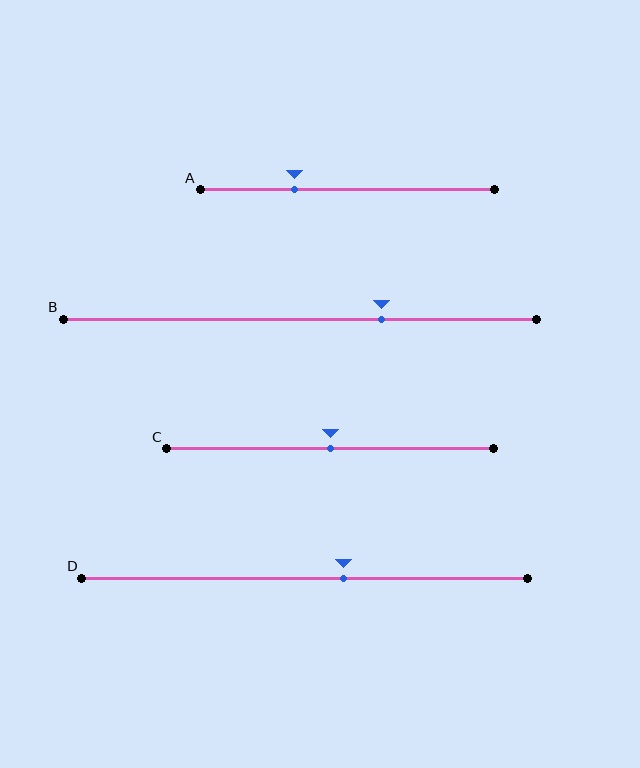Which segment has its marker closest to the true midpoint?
Segment C has its marker closest to the true midpoint.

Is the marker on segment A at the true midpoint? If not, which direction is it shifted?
No, the marker on segment A is shifted to the left by about 18% of the segment length.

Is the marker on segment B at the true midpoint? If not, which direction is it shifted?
No, the marker on segment B is shifted to the right by about 17% of the segment length.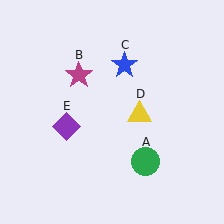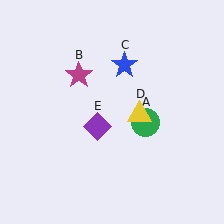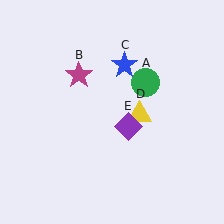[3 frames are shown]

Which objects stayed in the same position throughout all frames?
Magenta star (object B) and blue star (object C) and yellow triangle (object D) remained stationary.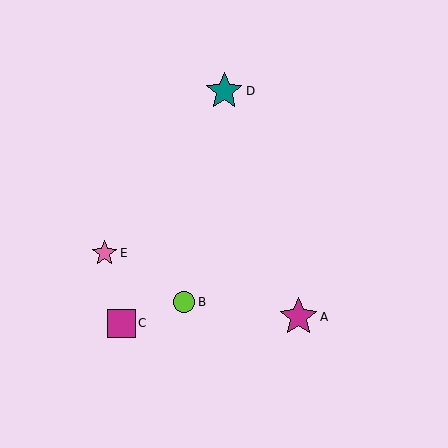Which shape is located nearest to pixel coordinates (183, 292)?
The lime circle (labeled B) at (184, 302) is nearest to that location.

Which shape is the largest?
The magenta star (labeled A) is the largest.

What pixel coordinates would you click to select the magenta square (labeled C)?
Click at (121, 323) to select the magenta square C.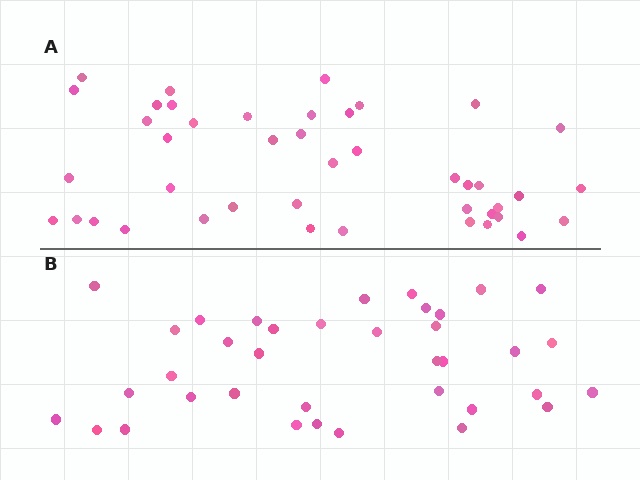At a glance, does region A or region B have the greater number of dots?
Region A (the top region) has more dots.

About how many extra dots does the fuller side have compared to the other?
Region A has about 6 more dots than region B.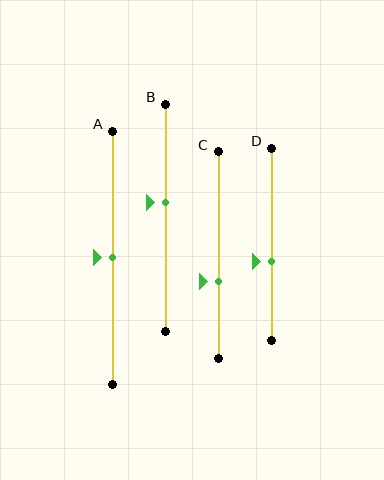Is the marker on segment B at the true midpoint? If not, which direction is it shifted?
No, the marker on segment B is shifted upward by about 7% of the segment length.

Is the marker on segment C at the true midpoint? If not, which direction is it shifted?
No, the marker on segment C is shifted downward by about 13% of the segment length.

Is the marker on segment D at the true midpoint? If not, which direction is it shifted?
No, the marker on segment D is shifted downward by about 9% of the segment length.